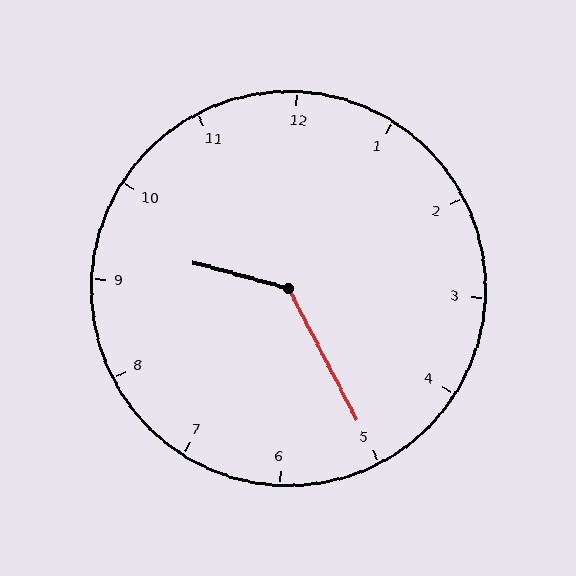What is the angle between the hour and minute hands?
Approximately 132 degrees.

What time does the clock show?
9:25.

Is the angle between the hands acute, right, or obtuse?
It is obtuse.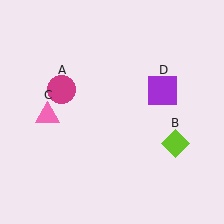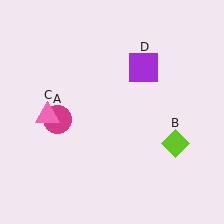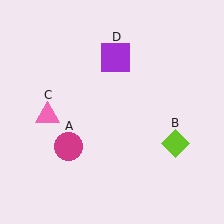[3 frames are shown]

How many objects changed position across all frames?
2 objects changed position: magenta circle (object A), purple square (object D).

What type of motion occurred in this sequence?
The magenta circle (object A), purple square (object D) rotated counterclockwise around the center of the scene.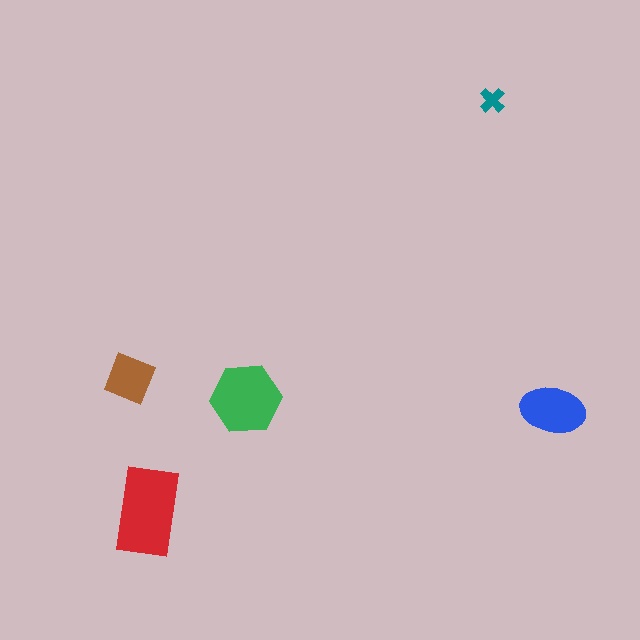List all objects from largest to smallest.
The red rectangle, the green hexagon, the blue ellipse, the brown diamond, the teal cross.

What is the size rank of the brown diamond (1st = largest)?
4th.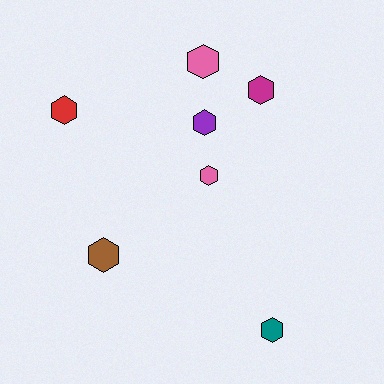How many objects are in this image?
There are 7 objects.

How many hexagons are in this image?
There are 7 hexagons.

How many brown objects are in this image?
There is 1 brown object.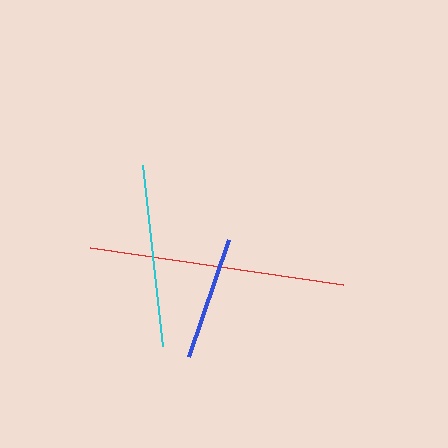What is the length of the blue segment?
The blue segment is approximately 123 pixels long.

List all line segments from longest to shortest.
From longest to shortest: red, cyan, blue.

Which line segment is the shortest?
The blue line is the shortest at approximately 123 pixels.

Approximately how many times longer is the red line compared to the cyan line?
The red line is approximately 1.4 times the length of the cyan line.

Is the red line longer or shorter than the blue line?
The red line is longer than the blue line.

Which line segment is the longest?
The red line is the longest at approximately 255 pixels.